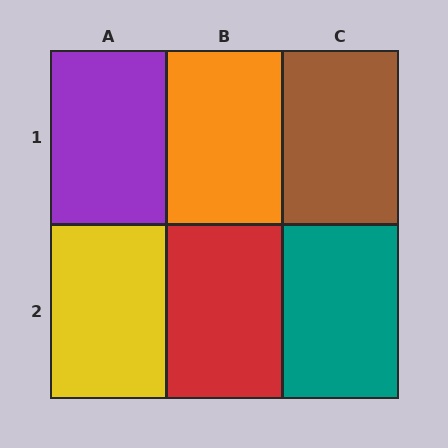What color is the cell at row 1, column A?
Purple.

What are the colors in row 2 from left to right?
Yellow, red, teal.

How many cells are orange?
1 cell is orange.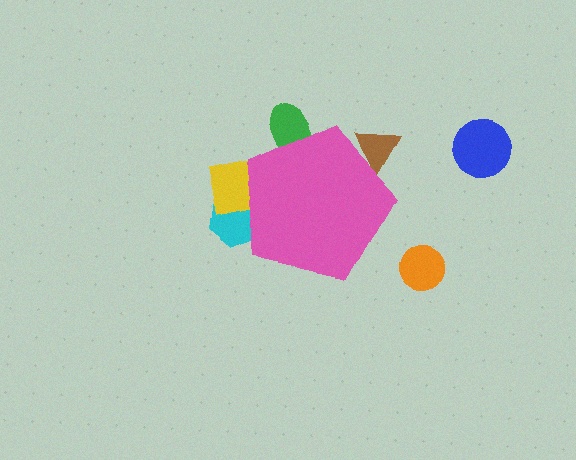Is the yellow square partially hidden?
Yes, the yellow square is partially hidden behind the pink pentagon.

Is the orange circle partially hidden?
No, the orange circle is fully visible.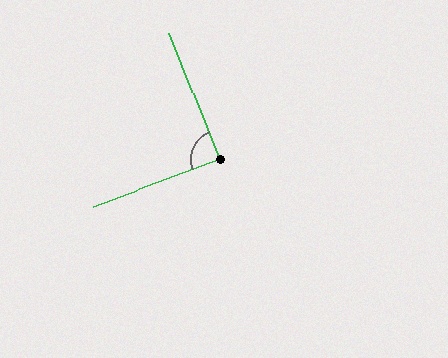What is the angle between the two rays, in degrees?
Approximately 88 degrees.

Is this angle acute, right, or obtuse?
It is approximately a right angle.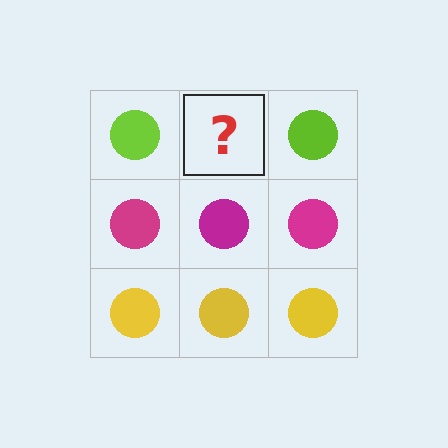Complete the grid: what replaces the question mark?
The question mark should be replaced with a lime circle.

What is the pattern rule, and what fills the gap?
The rule is that each row has a consistent color. The gap should be filled with a lime circle.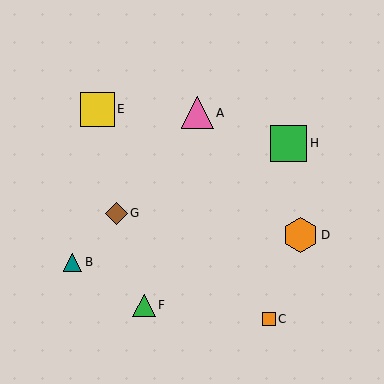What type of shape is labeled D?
Shape D is an orange hexagon.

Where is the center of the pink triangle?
The center of the pink triangle is at (198, 113).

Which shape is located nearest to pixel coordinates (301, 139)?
The green square (labeled H) at (289, 143) is nearest to that location.